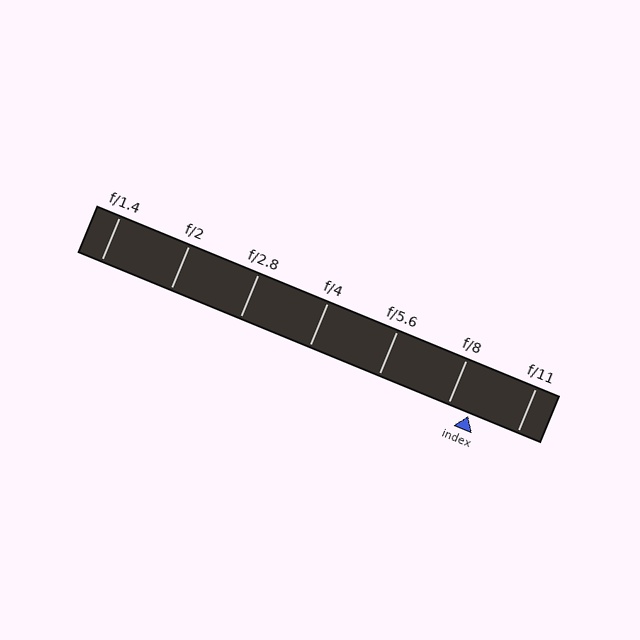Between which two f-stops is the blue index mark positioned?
The index mark is between f/8 and f/11.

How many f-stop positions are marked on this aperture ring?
There are 7 f-stop positions marked.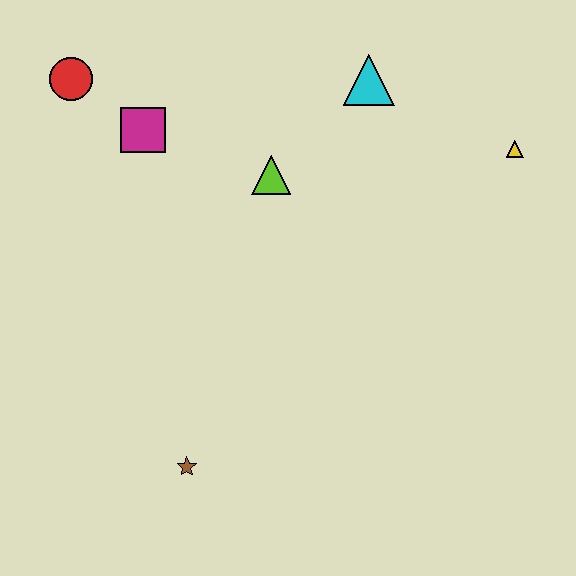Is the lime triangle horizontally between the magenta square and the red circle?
No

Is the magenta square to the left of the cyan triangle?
Yes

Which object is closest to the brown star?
The lime triangle is closest to the brown star.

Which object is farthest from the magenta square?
The yellow triangle is farthest from the magenta square.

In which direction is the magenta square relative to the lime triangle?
The magenta square is to the left of the lime triangle.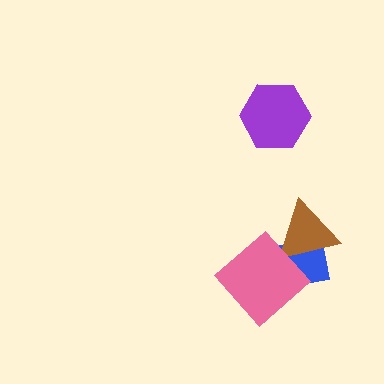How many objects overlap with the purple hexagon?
0 objects overlap with the purple hexagon.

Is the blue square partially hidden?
Yes, it is partially covered by another shape.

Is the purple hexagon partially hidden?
No, no other shape covers it.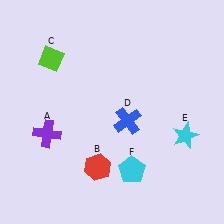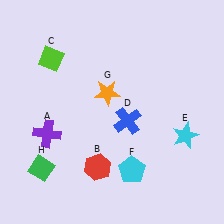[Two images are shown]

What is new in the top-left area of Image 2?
An orange star (G) was added in the top-left area of Image 2.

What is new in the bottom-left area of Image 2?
A green diamond (H) was added in the bottom-left area of Image 2.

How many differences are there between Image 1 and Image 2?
There are 2 differences between the two images.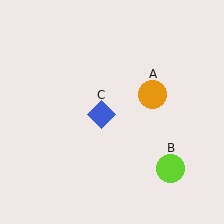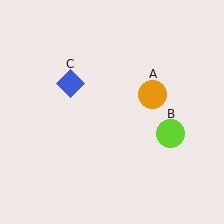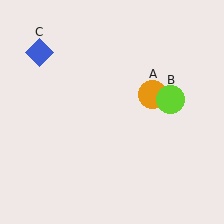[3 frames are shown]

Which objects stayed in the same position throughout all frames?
Orange circle (object A) remained stationary.